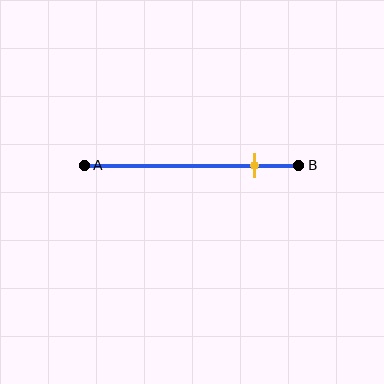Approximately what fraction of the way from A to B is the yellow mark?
The yellow mark is approximately 80% of the way from A to B.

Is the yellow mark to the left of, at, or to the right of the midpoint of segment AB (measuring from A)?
The yellow mark is to the right of the midpoint of segment AB.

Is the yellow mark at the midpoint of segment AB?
No, the mark is at about 80% from A, not at the 50% midpoint.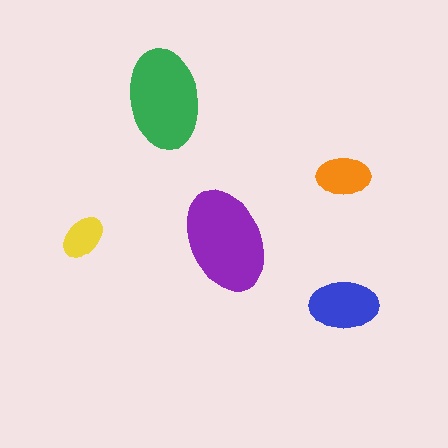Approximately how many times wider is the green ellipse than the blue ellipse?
About 1.5 times wider.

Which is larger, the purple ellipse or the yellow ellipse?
The purple one.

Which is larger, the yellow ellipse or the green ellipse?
The green one.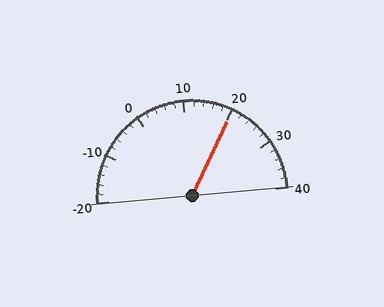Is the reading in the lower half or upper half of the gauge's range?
The reading is in the upper half of the range (-20 to 40).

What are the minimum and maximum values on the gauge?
The gauge ranges from -20 to 40.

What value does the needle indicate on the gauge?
The needle indicates approximately 20.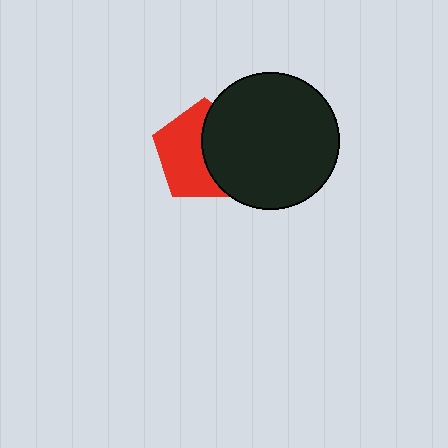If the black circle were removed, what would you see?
You would see the complete red pentagon.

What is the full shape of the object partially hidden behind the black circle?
The partially hidden object is a red pentagon.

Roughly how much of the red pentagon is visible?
About half of it is visible (roughly 55%).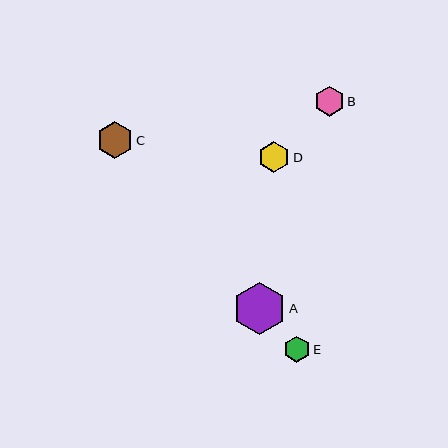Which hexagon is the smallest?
Hexagon E is the smallest with a size of approximately 26 pixels.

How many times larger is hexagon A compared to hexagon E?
Hexagon A is approximately 2.0 times the size of hexagon E.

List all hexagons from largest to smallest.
From largest to smallest: A, C, D, B, E.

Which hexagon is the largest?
Hexagon A is the largest with a size of approximately 52 pixels.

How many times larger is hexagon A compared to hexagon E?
Hexagon A is approximately 2.0 times the size of hexagon E.